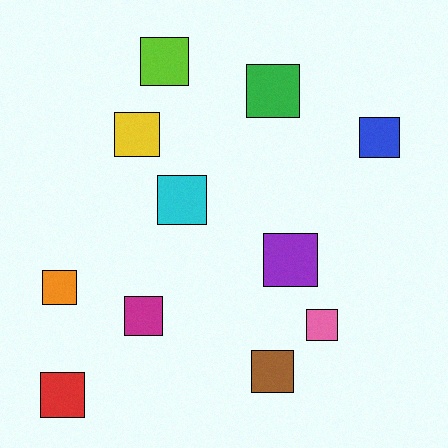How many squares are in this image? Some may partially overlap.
There are 11 squares.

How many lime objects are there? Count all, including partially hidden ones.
There is 1 lime object.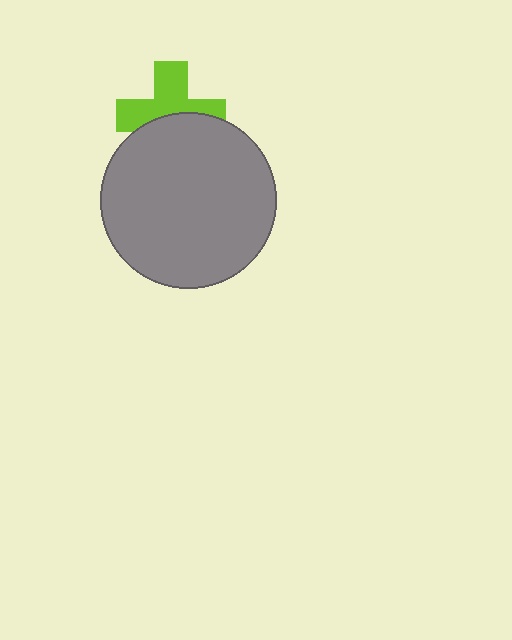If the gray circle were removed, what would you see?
You would see the complete lime cross.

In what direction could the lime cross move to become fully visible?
The lime cross could move up. That would shift it out from behind the gray circle entirely.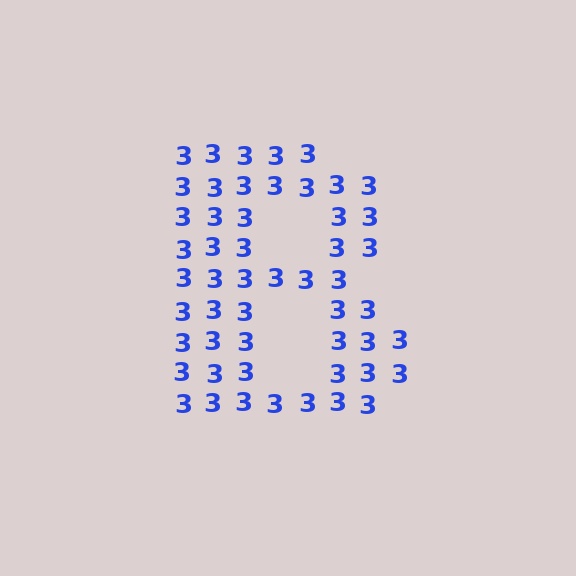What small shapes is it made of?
It is made of small digit 3's.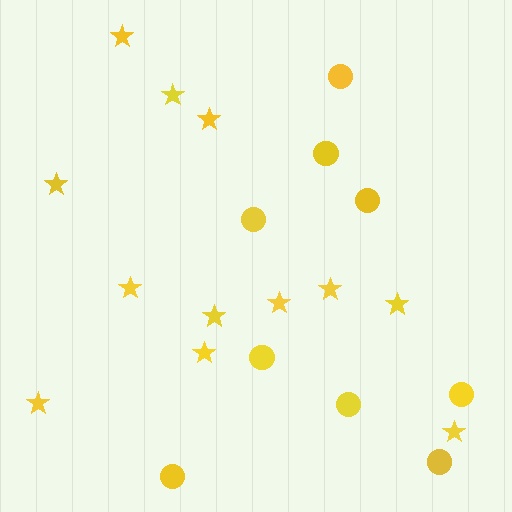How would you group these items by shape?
There are 2 groups: one group of circles (9) and one group of stars (12).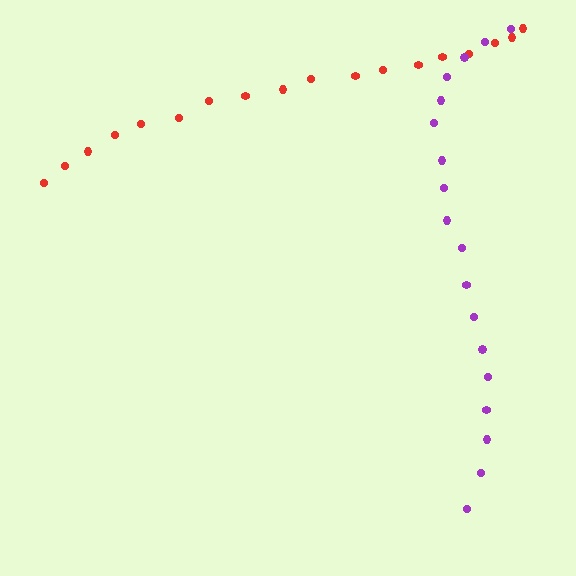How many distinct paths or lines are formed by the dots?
There are 2 distinct paths.